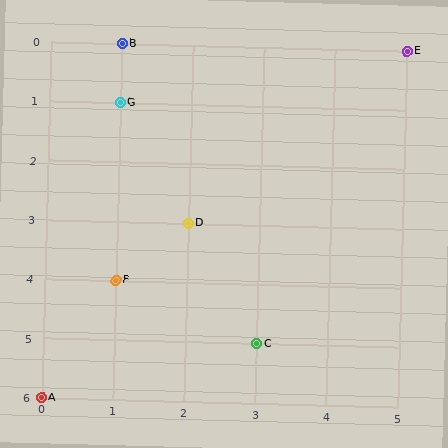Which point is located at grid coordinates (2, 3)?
Point D is at (2, 3).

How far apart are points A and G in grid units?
Points A and G are 1 column and 5 rows apart (about 5.1 grid units diagonally).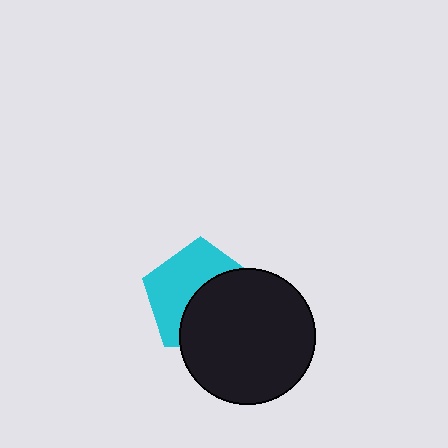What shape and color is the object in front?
The object in front is a black circle.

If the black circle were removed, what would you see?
You would see the complete cyan pentagon.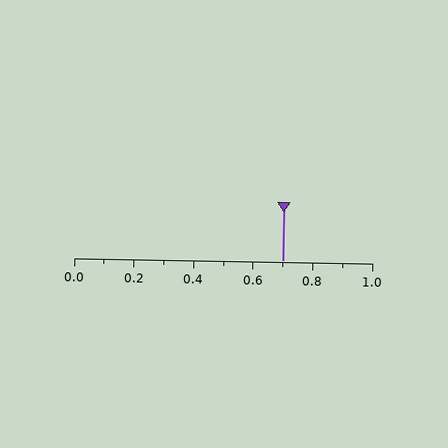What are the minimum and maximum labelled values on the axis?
The axis runs from 0.0 to 1.0.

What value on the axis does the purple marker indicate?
The marker indicates approximately 0.7.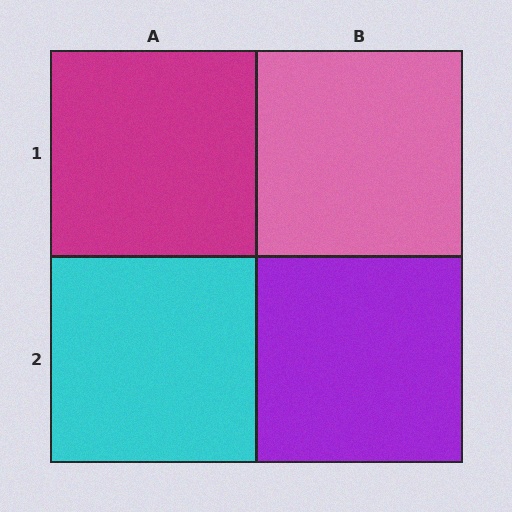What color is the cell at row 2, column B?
Purple.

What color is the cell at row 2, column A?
Cyan.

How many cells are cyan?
1 cell is cyan.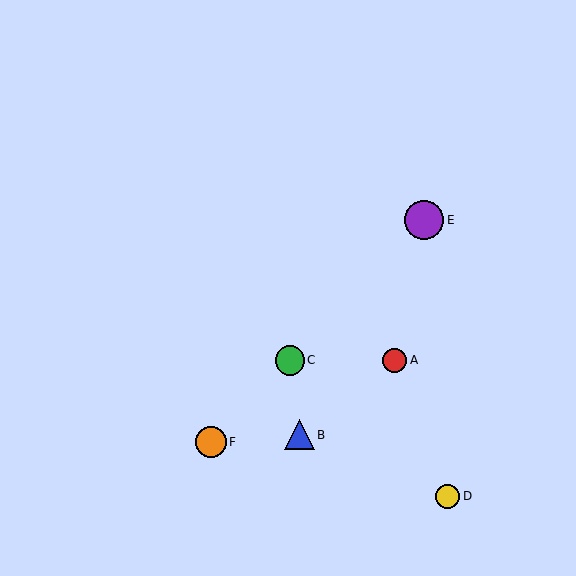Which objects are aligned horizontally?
Objects A, C are aligned horizontally.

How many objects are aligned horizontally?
2 objects (A, C) are aligned horizontally.